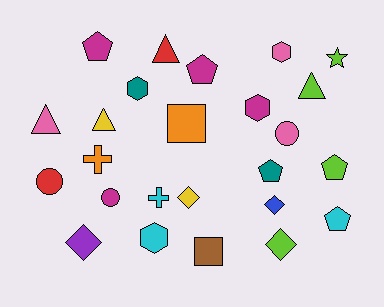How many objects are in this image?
There are 25 objects.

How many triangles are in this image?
There are 4 triangles.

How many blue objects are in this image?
There is 1 blue object.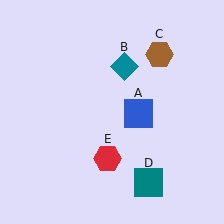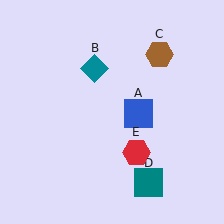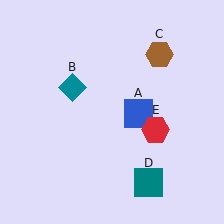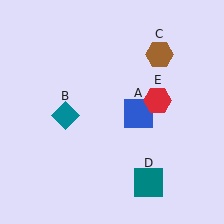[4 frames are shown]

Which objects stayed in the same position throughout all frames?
Blue square (object A) and brown hexagon (object C) and teal square (object D) remained stationary.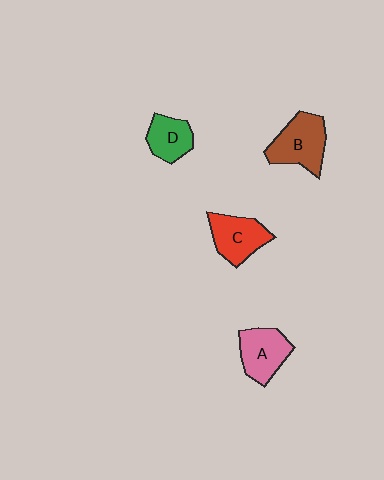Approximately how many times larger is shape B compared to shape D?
Approximately 1.5 times.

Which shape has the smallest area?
Shape D (green).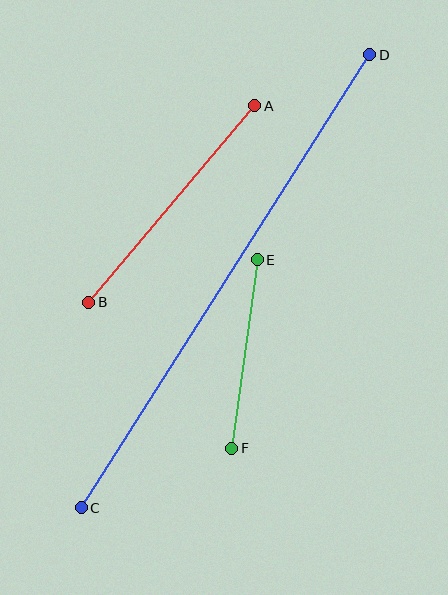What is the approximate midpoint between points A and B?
The midpoint is at approximately (172, 204) pixels.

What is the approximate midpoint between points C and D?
The midpoint is at approximately (225, 281) pixels.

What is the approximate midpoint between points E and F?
The midpoint is at approximately (244, 354) pixels.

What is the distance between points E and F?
The distance is approximately 190 pixels.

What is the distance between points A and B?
The distance is approximately 258 pixels.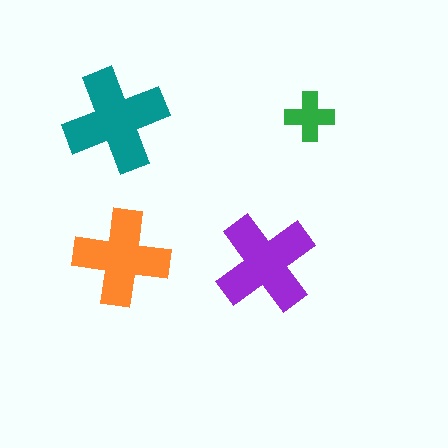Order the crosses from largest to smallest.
the teal one, the purple one, the orange one, the green one.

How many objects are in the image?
There are 4 objects in the image.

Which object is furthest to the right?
The green cross is rightmost.